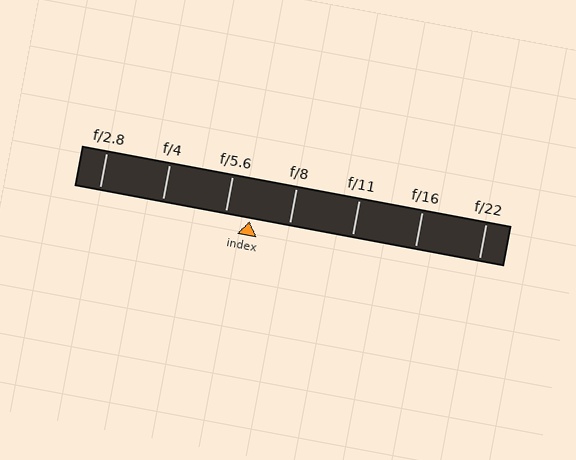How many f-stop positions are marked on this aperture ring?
There are 7 f-stop positions marked.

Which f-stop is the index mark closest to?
The index mark is closest to f/5.6.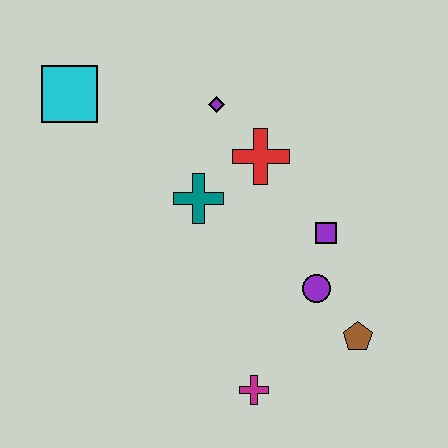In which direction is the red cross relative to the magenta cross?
The red cross is above the magenta cross.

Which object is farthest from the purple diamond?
The magenta cross is farthest from the purple diamond.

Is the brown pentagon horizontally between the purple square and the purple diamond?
No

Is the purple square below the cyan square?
Yes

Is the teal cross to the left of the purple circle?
Yes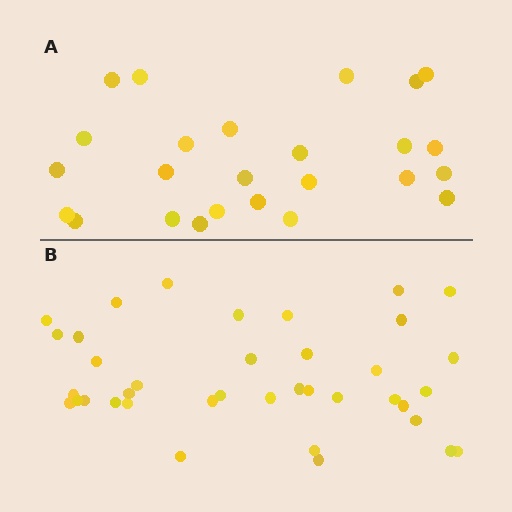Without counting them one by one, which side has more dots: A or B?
Region B (the bottom region) has more dots.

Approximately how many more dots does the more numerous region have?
Region B has approximately 15 more dots than region A.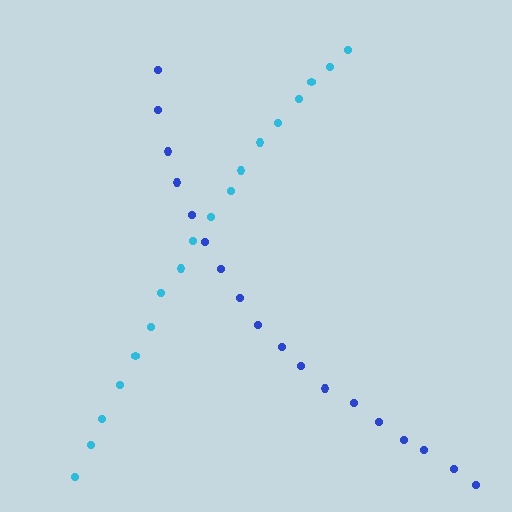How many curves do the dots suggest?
There are 2 distinct paths.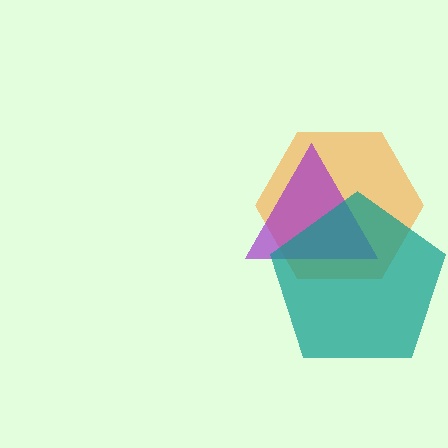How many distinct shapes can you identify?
There are 3 distinct shapes: an orange hexagon, a purple triangle, a teal pentagon.